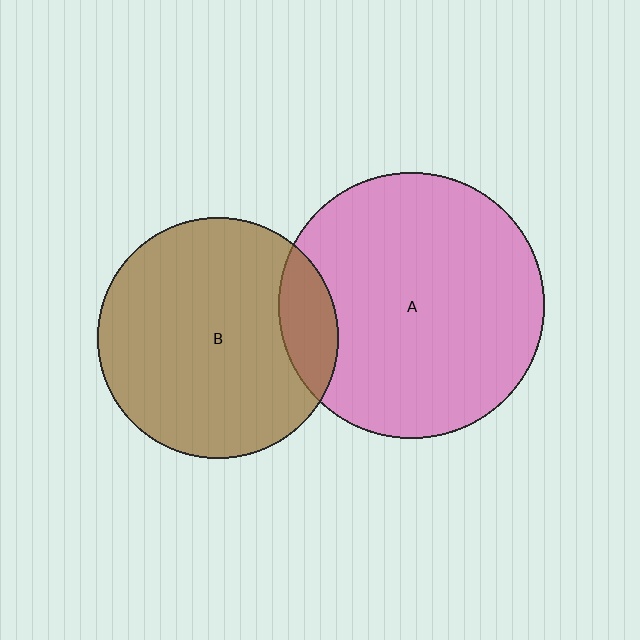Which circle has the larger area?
Circle A (pink).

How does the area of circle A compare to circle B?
Approximately 1.2 times.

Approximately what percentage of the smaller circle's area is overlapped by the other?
Approximately 15%.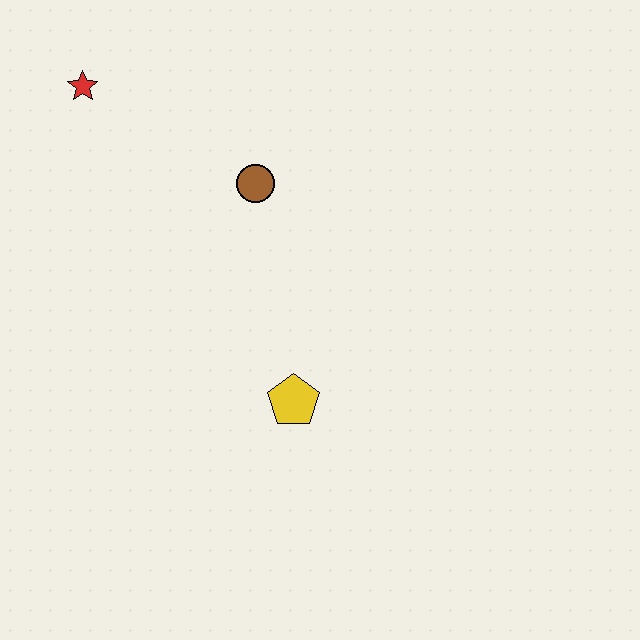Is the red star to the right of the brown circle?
No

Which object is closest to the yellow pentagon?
The brown circle is closest to the yellow pentagon.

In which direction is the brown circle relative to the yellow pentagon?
The brown circle is above the yellow pentagon.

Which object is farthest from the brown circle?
The yellow pentagon is farthest from the brown circle.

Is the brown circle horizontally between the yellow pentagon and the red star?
Yes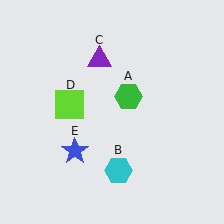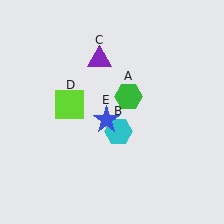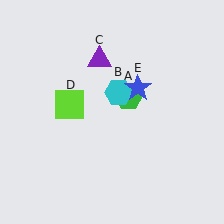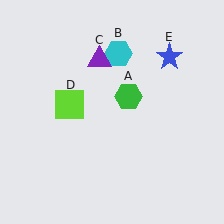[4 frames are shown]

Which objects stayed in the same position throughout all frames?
Green hexagon (object A) and purple triangle (object C) and lime square (object D) remained stationary.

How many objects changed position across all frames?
2 objects changed position: cyan hexagon (object B), blue star (object E).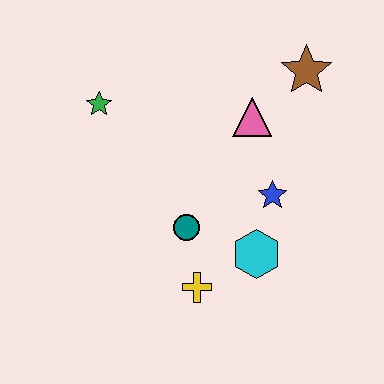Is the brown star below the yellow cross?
No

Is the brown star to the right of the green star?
Yes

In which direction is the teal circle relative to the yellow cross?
The teal circle is above the yellow cross.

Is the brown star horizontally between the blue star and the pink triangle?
No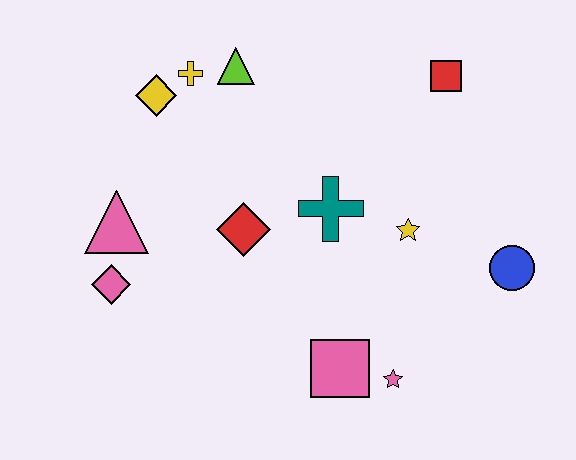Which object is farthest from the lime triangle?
The pink star is farthest from the lime triangle.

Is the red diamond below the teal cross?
Yes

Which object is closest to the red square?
The yellow star is closest to the red square.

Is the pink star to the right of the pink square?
Yes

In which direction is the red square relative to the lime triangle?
The red square is to the right of the lime triangle.